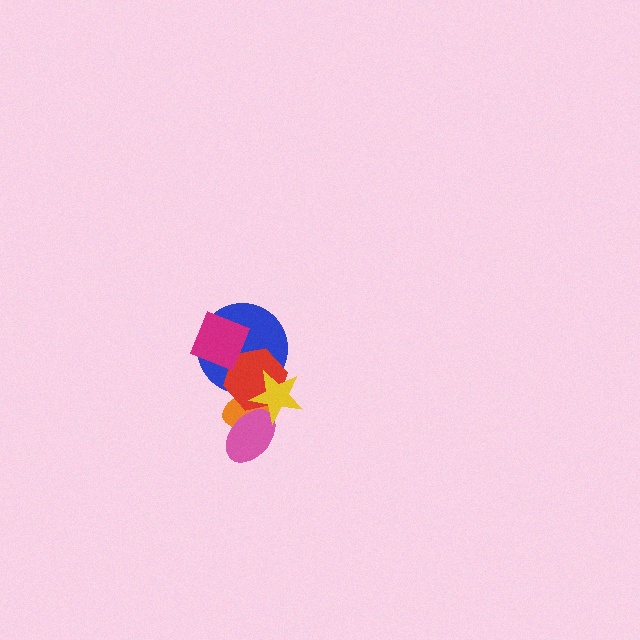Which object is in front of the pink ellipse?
The yellow star is in front of the pink ellipse.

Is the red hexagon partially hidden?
Yes, it is partially covered by another shape.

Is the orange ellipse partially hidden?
Yes, it is partially covered by another shape.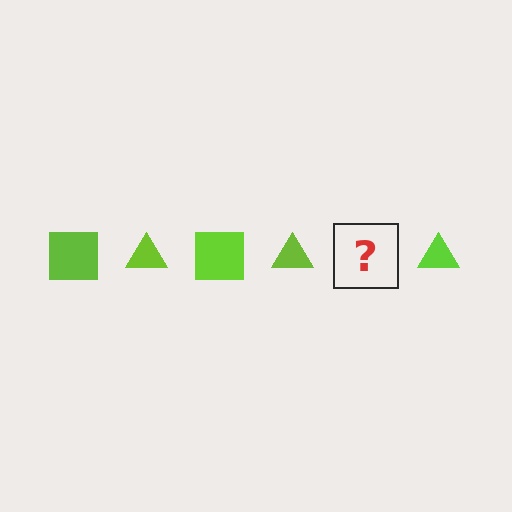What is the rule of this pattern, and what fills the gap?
The rule is that the pattern cycles through square, triangle shapes in lime. The gap should be filled with a lime square.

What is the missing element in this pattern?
The missing element is a lime square.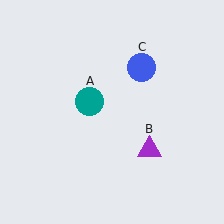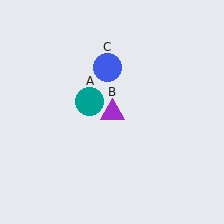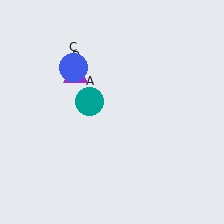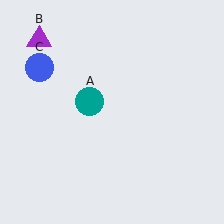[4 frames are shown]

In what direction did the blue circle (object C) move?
The blue circle (object C) moved left.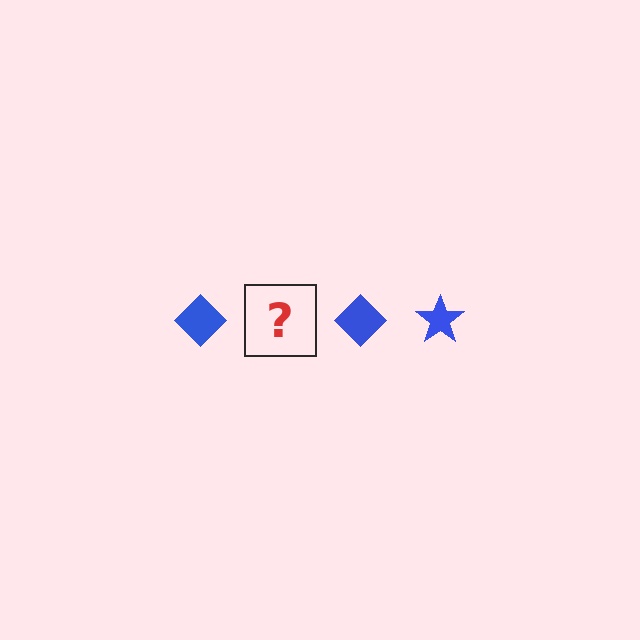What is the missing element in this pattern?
The missing element is a blue star.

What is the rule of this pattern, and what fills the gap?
The rule is that the pattern cycles through diamond, star shapes in blue. The gap should be filled with a blue star.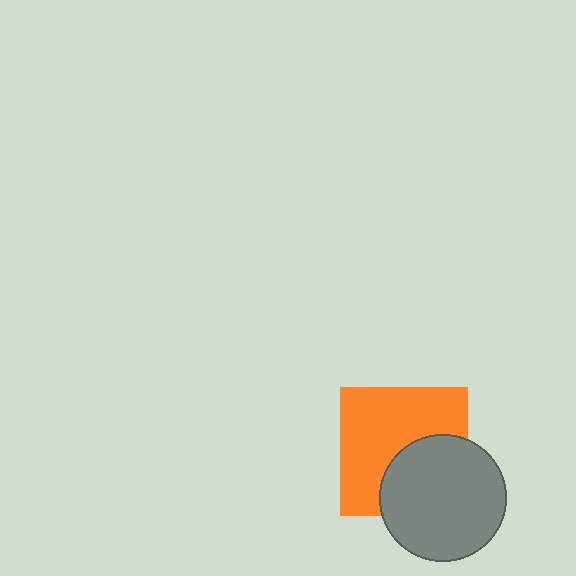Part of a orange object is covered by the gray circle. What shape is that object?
It is a square.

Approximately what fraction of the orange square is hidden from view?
Roughly 38% of the orange square is hidden behind the gray circle.